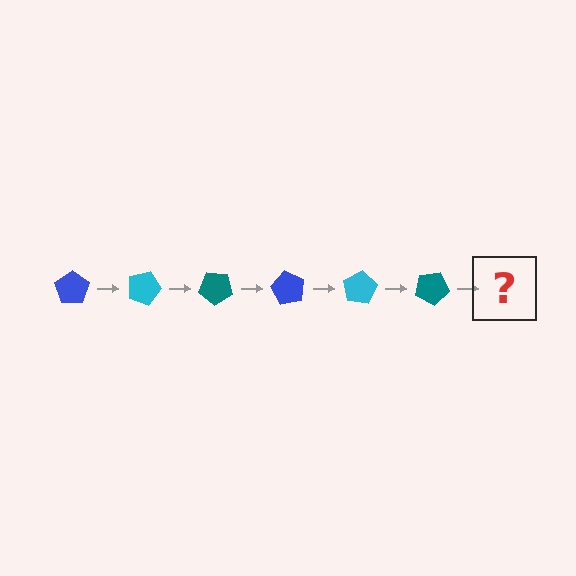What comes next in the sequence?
The next element should be a blue pentagon, rotated 120 degrees from the start.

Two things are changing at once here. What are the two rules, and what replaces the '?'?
The two rules are that it rotates 20 degrees each step and the color cycles through blue, cyan, and teal. The '?' should be a blue pentagon, rotated 120 degrees from the start.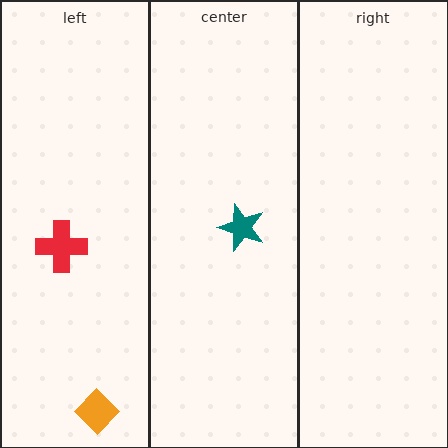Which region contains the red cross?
The left region.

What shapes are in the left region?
The red cross, the orange diamond.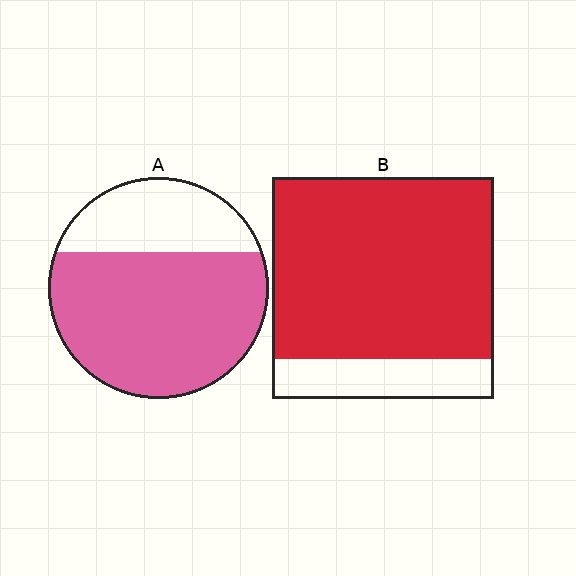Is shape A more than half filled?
Yes.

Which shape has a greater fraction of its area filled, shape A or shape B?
Shape B.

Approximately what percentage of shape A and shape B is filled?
A is approximately 70% and B is approximately 80%.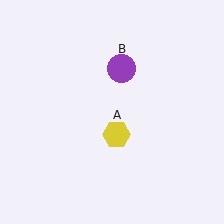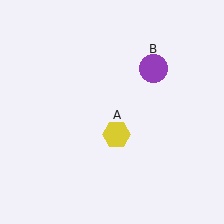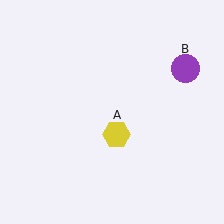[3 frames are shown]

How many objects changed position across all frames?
1 object changed position: purple circle (object B).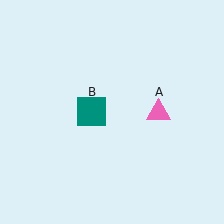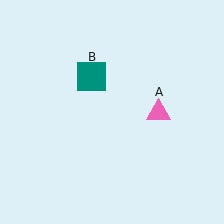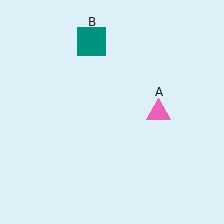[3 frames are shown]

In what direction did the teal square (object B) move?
The teal square (object B) moved up.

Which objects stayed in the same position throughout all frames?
Pink triangle (object A) remained stationary.